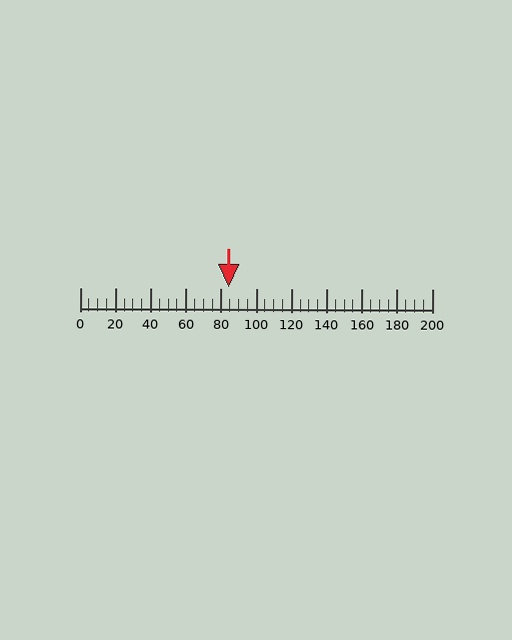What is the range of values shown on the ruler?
The ruler shows values from 0 to 200.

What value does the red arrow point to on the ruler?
The red arrow points to approximately 85.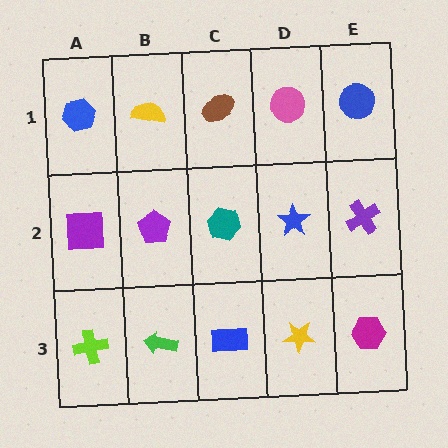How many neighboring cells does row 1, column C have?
3.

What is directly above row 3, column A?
A purple square.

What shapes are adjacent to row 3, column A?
A purple square (row 2, column A), a green arrow (row 3, column B).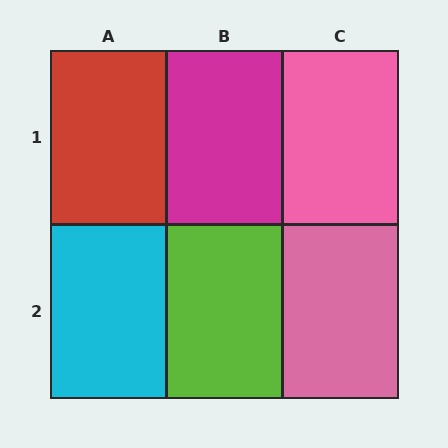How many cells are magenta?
1 cell is magenta.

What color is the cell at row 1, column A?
Red.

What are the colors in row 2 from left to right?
Cyan, lime, pink.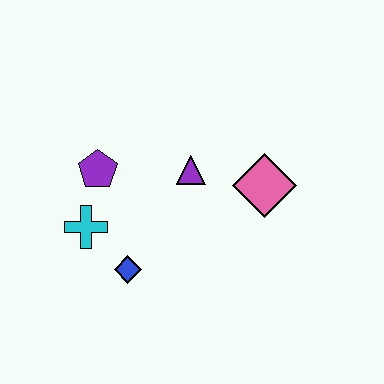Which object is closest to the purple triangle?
The pink diamond is closest to the purple triangle.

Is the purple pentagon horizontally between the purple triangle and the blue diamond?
No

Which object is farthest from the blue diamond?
The pink diamond is farthest from the blue diamond.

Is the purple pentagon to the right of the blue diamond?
No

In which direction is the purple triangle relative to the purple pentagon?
The purple triangle is to the right of the purple pentagon.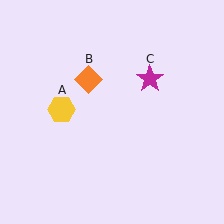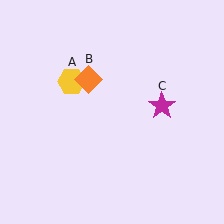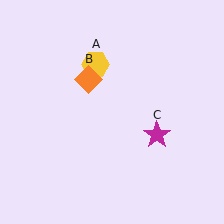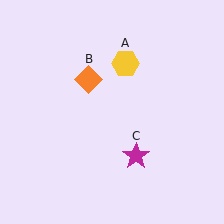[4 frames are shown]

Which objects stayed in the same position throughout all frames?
Orange diamond (object B) remained stationary.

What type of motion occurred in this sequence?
The yellow hexagon (object A), magenta star (object C) rotated clockwise around the center of the scene.